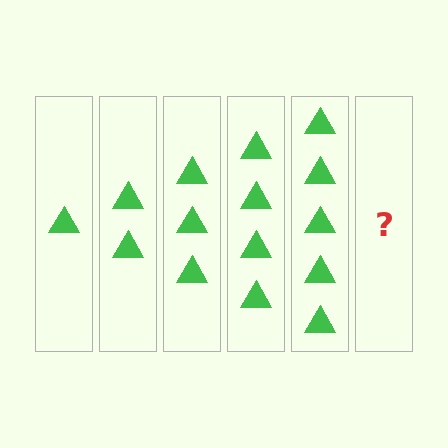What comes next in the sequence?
The next element should be 6 triangles.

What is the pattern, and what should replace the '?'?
The pattern is that each step adds one more triangle. The '?' should be 6 triangles.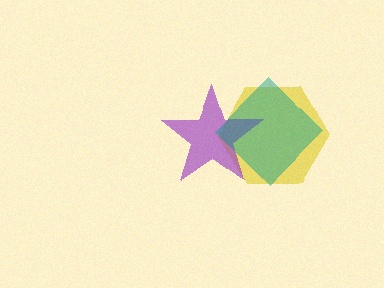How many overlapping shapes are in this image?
There are 3 overlapping shapes in the image.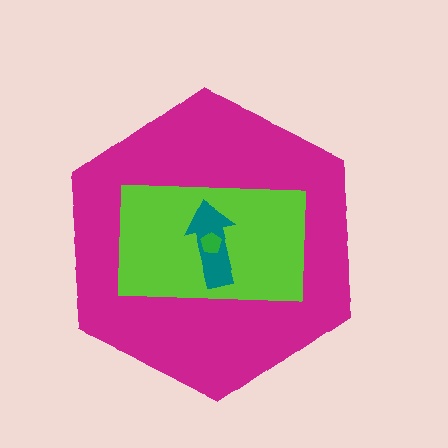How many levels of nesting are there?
4.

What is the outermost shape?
The magenta hexagon.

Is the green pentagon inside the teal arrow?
Yes.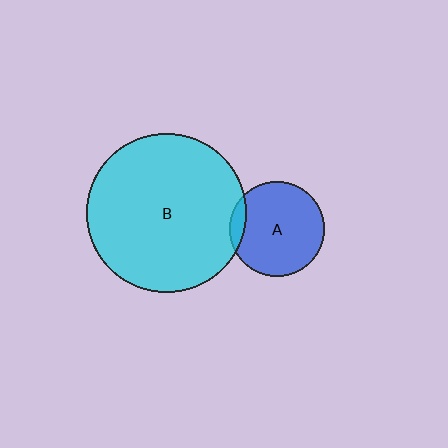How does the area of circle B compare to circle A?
Approximately 2.8 times.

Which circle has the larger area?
Circle B (cyan).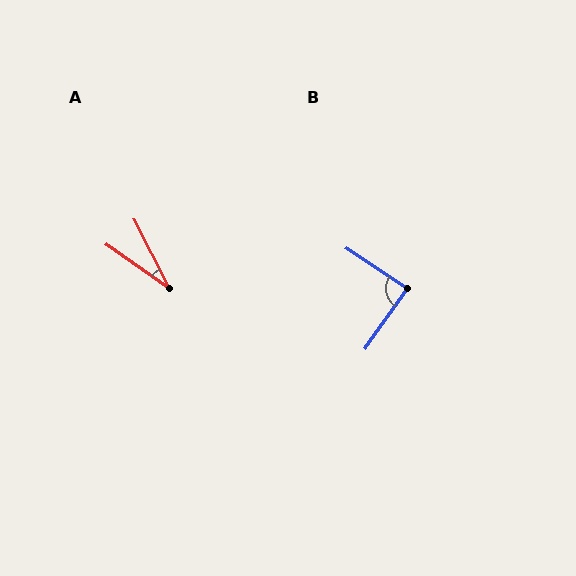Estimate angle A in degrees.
Approximately 28 degrees.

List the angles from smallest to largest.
A (28°), B (88°).